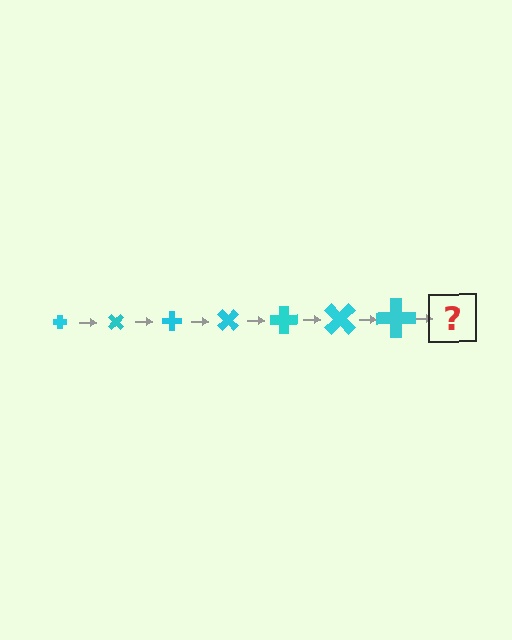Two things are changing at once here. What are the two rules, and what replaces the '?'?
The two rules are that the cross grows larger each step and it rotates 45 degrees each step. The '?' should be a cross, larger than the previous one and rotated 315 degrees from the start.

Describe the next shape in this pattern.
It should be a cross, larger than the previous one and rotated 315 degrees from the start.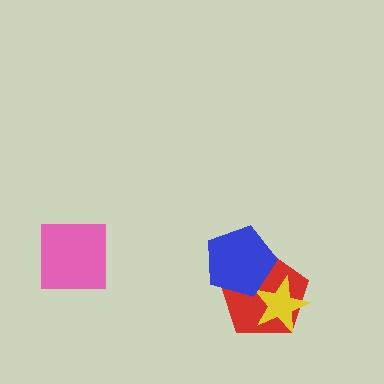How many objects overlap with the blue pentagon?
2 objects overlap with the blue pentagon.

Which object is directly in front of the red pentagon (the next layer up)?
The yellow star is directly in front of the red pentagon.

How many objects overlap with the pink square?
0 objects overlap with the pink square.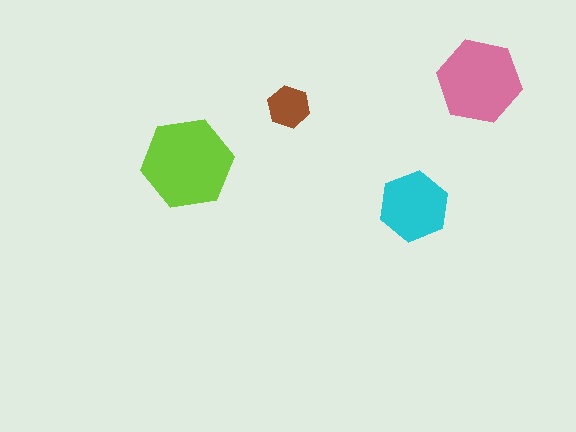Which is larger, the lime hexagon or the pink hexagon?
The lime one.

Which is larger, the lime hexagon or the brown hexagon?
The lime one.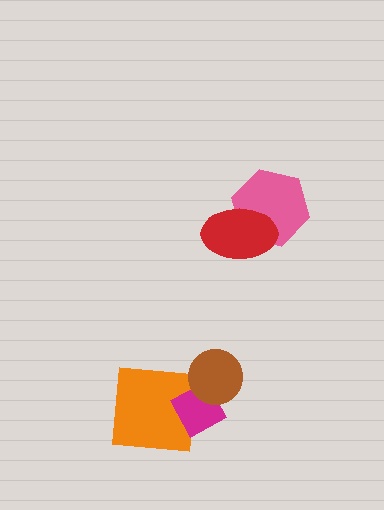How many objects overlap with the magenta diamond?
2 objects overlap with the magenta diamond.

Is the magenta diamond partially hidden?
Yes, it is partially covered by another shape.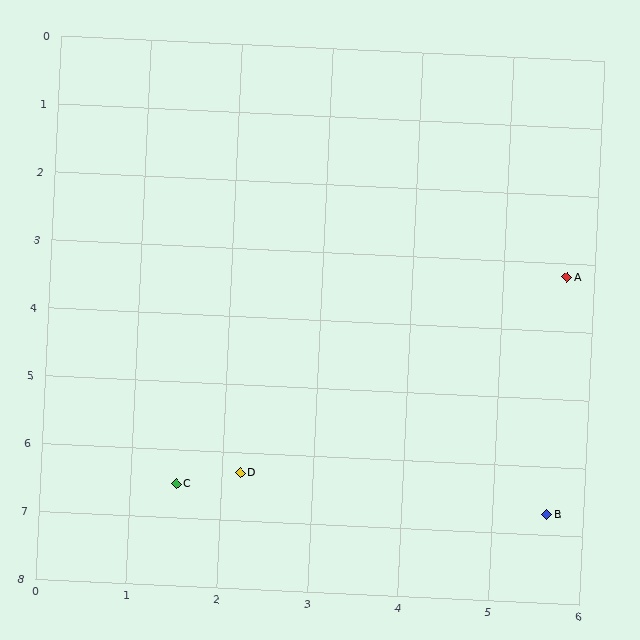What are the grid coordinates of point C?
Point C is at approximately (1.5, 6.5).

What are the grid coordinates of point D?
Point D is at approximately (2.2, 6.3).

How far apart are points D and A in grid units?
Points D and A are about 4.7 grid units apart.